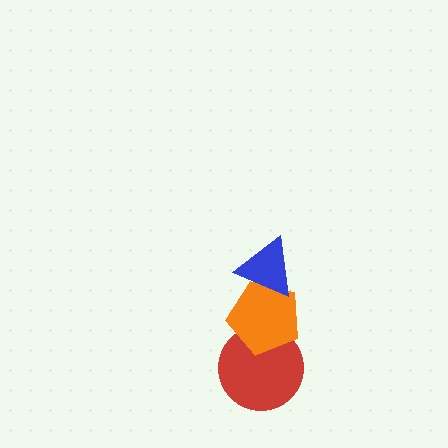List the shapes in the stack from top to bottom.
From top to bottom: the blue triangle, the orange pentagon, the red circle.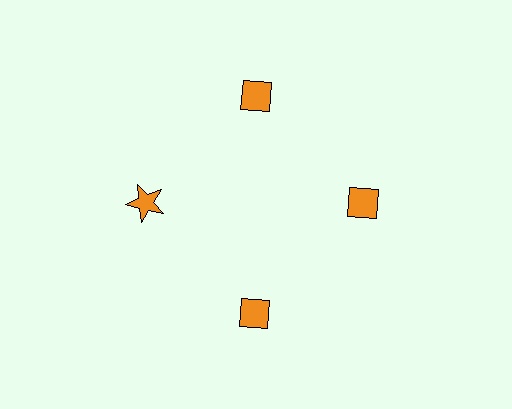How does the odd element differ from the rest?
It has a different shape: star instead of diamond.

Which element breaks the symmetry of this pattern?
The orange star at roughly the 9 o'clock position breaks the symmetry. All other shapes are orange diamonds.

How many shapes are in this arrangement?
There are 4 shapes arranged in a ring pattern.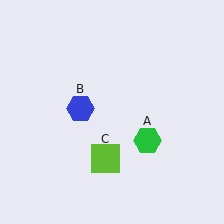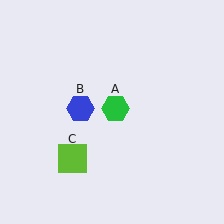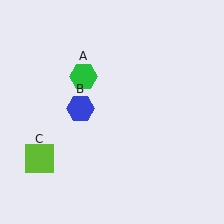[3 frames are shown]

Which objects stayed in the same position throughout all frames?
Blue hexagon (object B) remained stationary.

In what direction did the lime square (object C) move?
The lime square (object C) moved left.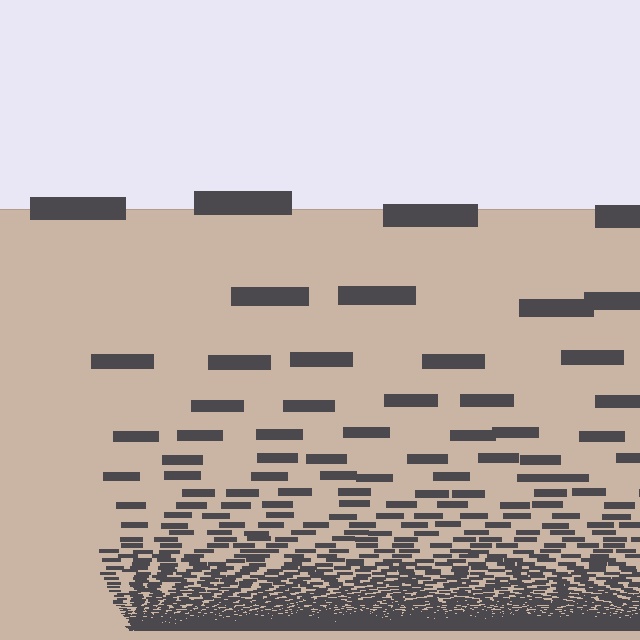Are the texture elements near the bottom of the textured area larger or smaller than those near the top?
Smaller. The gradient is inverted — elements near the bottom are smaller and denser.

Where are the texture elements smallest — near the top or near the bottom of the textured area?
Near the bottom.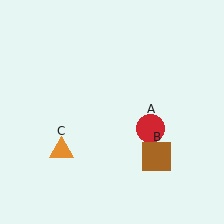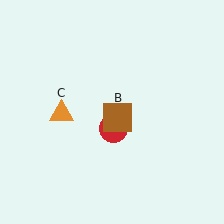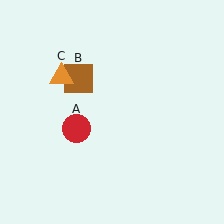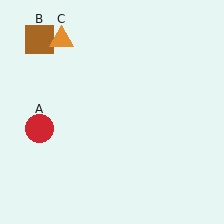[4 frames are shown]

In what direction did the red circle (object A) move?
The red circle (object A) moved left.